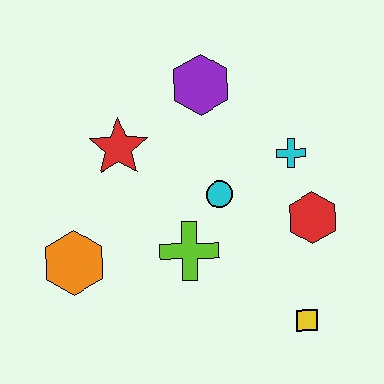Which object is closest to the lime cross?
The cyan circle is closest to the lime cross.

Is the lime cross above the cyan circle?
No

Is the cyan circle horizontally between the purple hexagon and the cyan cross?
Yes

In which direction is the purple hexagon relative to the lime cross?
The purple hexagon is above the lime cross.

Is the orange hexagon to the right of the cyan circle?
No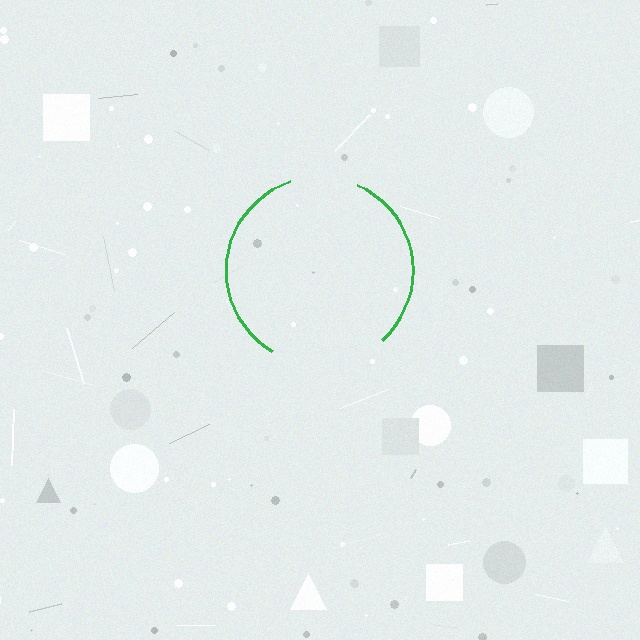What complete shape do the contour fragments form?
The contour fragments form a circle.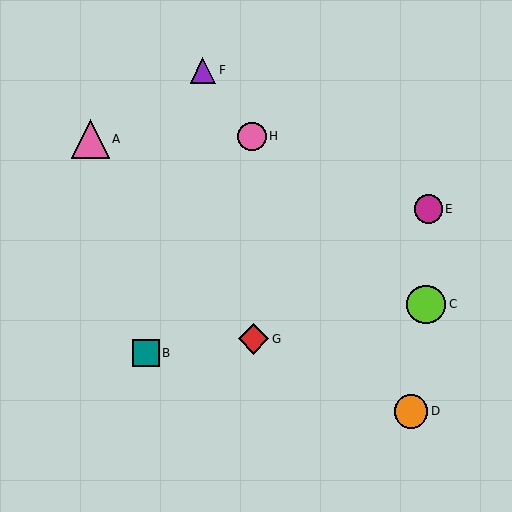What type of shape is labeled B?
Shape B is a teal square.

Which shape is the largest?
The lime circle (labeled C) is the largest.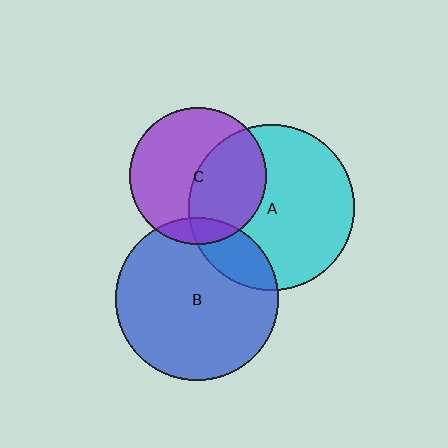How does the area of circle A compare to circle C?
Approximately 1.5 times.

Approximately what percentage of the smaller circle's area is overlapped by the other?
Approximately 10%.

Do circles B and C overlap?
Yes.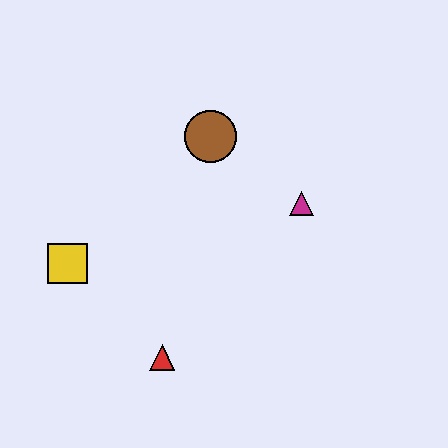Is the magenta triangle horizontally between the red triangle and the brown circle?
No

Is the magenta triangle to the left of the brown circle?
No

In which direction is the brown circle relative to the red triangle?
The brown circle is above the red triangle.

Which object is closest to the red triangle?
The yellow square is closest to the red triangle.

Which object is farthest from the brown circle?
The red triangle is farthest from the brown circle.